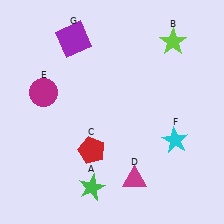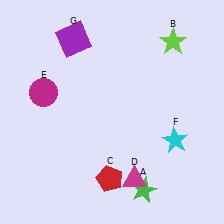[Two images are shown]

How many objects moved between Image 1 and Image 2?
2 objects moved between the two images.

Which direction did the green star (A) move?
The green star (A) moved right.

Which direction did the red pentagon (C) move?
The red pentagon (C) moved down.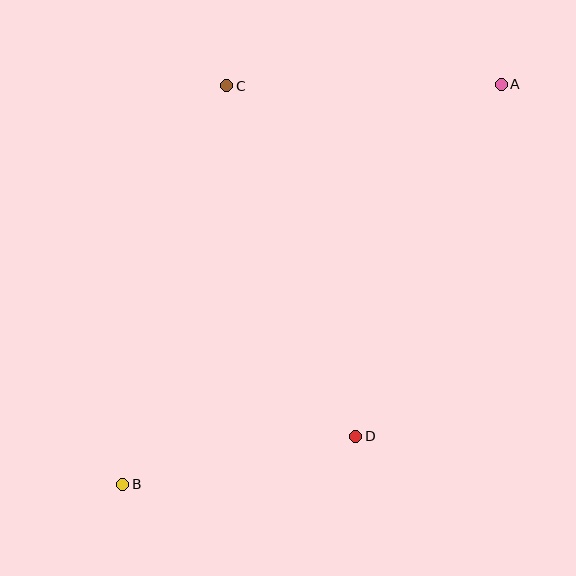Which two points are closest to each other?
Points B and D are closest to each other.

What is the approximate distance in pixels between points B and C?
The distance between B and C is approximately 412 pixels.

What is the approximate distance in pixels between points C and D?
The distance between C and D is approximately 373 pixels.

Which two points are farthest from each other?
Points A and B are farthest from each other.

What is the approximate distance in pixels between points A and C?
The distance between A and C is approximately 274 pixels.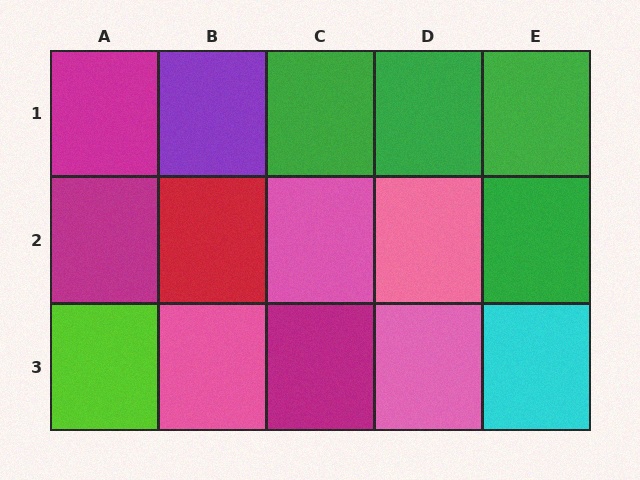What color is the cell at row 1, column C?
Green.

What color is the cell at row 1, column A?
Magenta.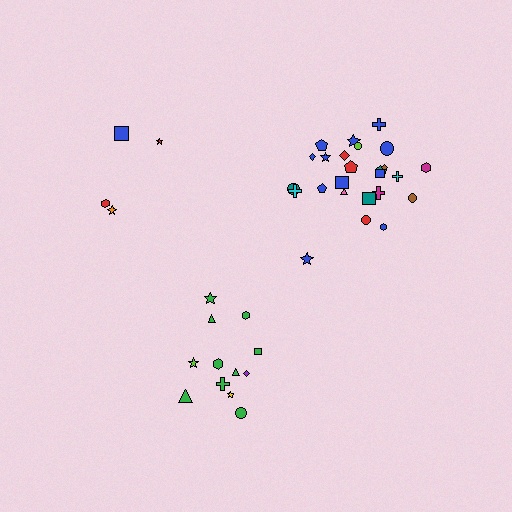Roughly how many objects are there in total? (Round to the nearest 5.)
Roughly 40 objects in total.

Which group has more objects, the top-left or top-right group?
The top-right group.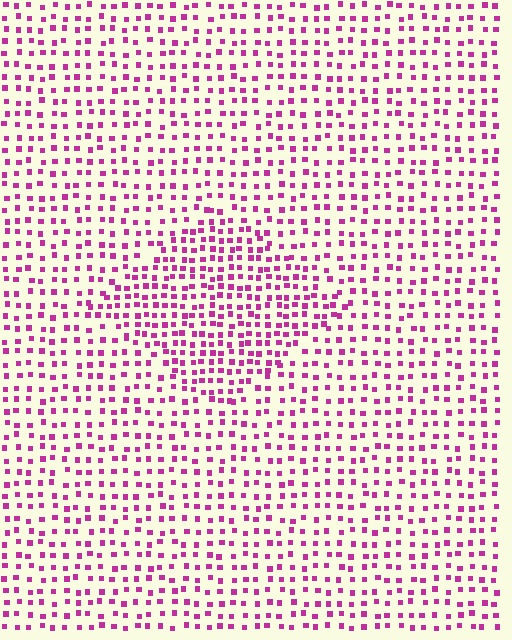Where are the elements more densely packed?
The elements are more densely packed inside the diamond boundary.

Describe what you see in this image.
The image contains small magenta elements arranged at two different densities. A diamond-shaped region is visible where the elements are more densely packed than the surrounding area.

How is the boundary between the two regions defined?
The boundary is defined by a change in element density (approximately 1.6x ratio). All elements are the same color, size, and shape.